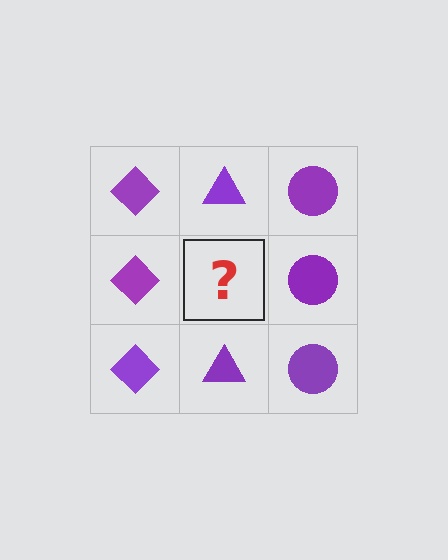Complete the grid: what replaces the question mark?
The question mark should be replaced with a purple triangle.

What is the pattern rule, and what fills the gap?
The rule is that each column has a consistent shape. The gap should be filled with a purple triangle.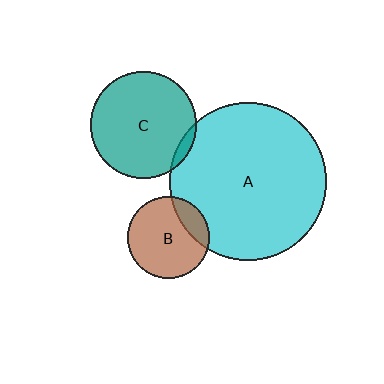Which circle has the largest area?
Circle A (cyan).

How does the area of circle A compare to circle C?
Approximately 2.2 times.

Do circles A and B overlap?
Yes.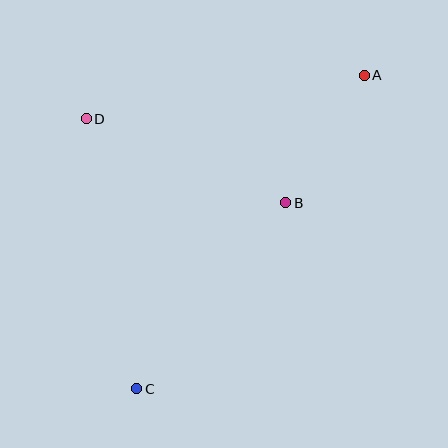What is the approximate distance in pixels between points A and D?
The distance between A and D is approximately 281 pixels.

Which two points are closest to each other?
Points A and B are closest to each other.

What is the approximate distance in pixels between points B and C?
The distance between B and C is approximately 238 pixels.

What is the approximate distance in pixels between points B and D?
The distance between B and D is approximately 216 pixels.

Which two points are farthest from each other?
Points A and C are farthest from each other.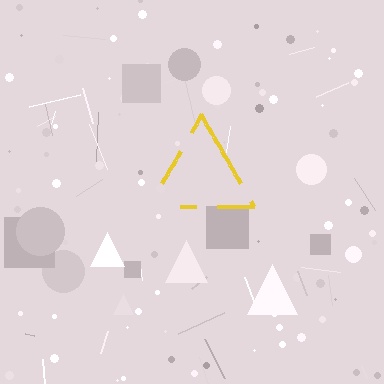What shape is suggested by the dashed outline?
The dashed outline suggests a triangle.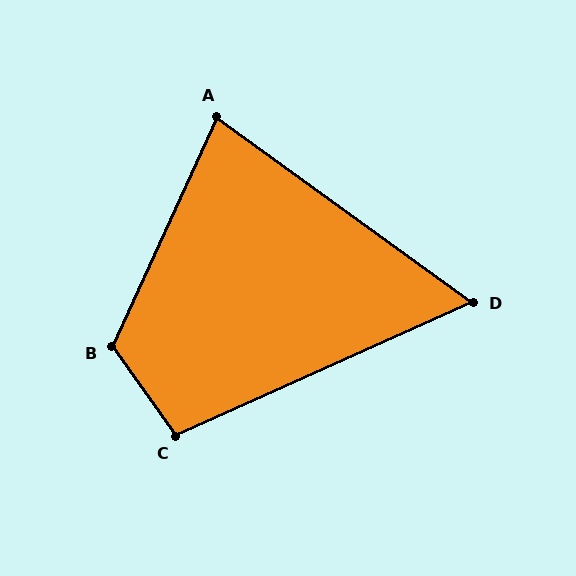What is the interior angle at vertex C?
Approximately 101 degrees (obtuse).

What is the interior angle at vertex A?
Approximately 79 degrees (acute).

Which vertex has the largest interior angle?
B, at approximately 120 degrees.